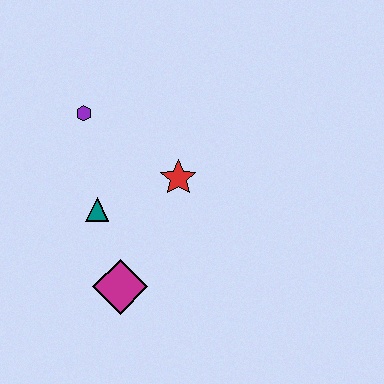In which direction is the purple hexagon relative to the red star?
The purple hexagon is to the left of the red star.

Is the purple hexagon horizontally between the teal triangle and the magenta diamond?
No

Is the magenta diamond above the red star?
No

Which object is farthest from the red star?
The magenta diamond is farthest from the red star.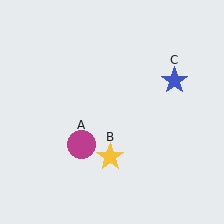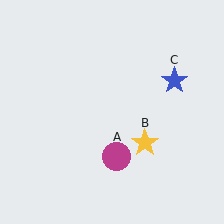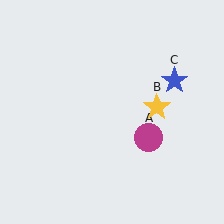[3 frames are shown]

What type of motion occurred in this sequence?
The magenta circle (object A), yellow star (object B) rotated counterclockwise around the center of the scene.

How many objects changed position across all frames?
2 objects changed position: magenta circle (object A), yellow star (object B).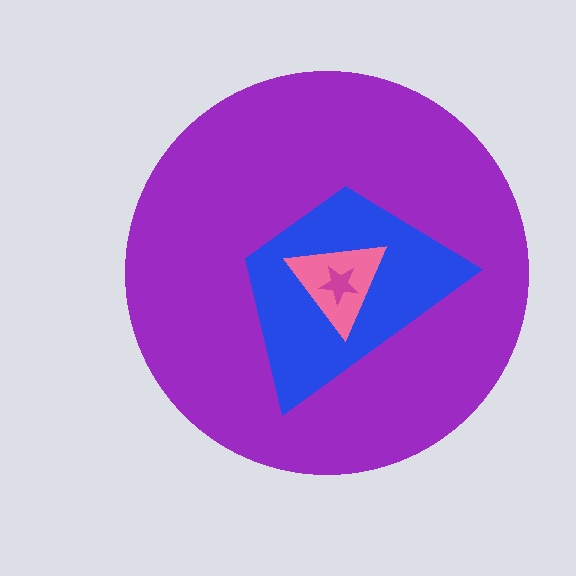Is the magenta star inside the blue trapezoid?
Yes.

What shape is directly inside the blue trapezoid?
The pink triangle.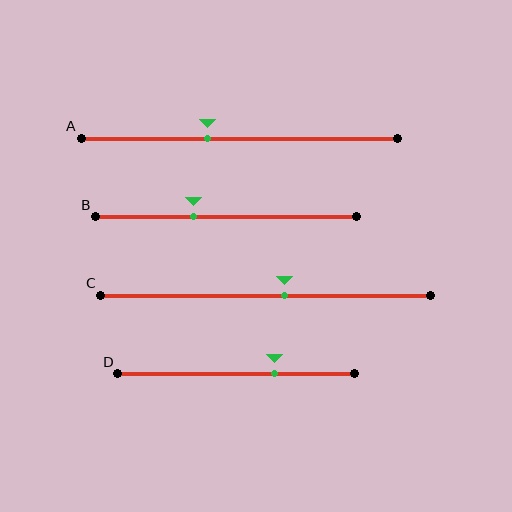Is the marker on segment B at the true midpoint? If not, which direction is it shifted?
No, the marker on segment B is shifted to the left by about 12% of the segment length.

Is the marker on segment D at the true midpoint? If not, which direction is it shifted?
No, the marker on segment D is shifted to the right by about 16% of the segment length.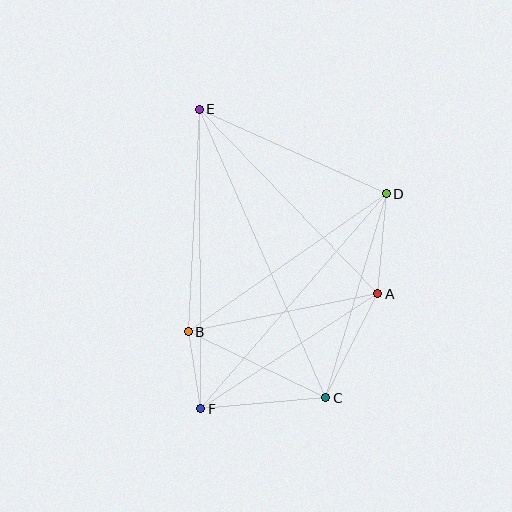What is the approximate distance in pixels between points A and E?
The distance between A and E is approximately 256 pixels.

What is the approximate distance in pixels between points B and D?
The distance between B and D is approximately 241 pixels.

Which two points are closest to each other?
Points B and F are closest to each other.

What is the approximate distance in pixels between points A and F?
The distance between A and F is approximately 211 pixels.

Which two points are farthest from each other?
Points C and E are farthest from each other.